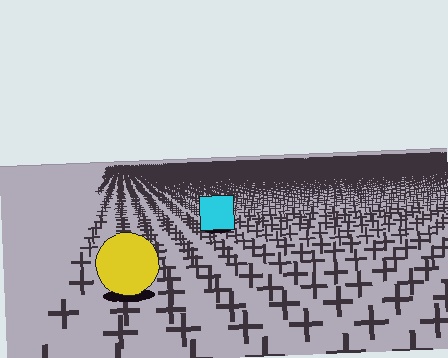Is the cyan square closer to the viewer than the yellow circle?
No. The yellow circle is closer — you can tell from the texture gradient: the ground texture is coarser near it.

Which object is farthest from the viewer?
The cyan square is farthest from the viewer. It appears smaller and the ground texture around it is denser.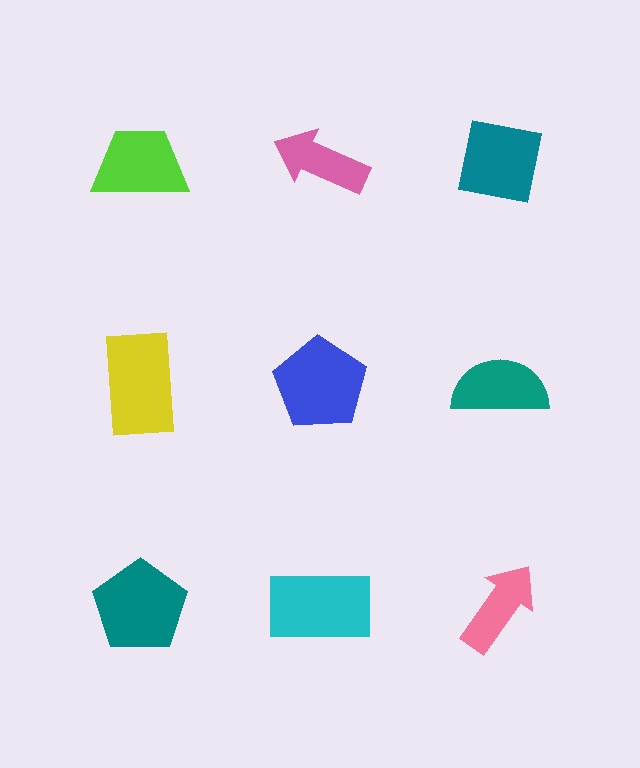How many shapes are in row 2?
3 shapes.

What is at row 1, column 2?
A pink arrow.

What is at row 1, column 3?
A teal square.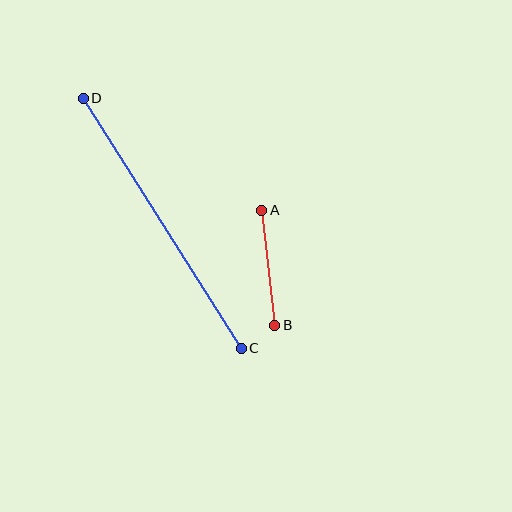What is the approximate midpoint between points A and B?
The midpoint is at approximately (268, 268) pixels.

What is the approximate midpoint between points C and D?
The midpoint is at approximately (162, 223) pixels.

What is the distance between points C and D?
The distance is approximately 296 pixels.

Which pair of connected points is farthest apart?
Points C and D are farthest apart.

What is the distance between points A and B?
The distance is approximately 116 pixels.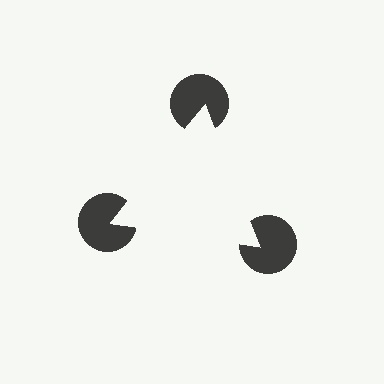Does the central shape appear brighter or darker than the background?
It typically appears slightly brighter than the background, even though no actual brightness change is drawn.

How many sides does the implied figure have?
3 sides.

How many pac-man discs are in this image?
There are 3 — one at each vertex of the illusory triangle.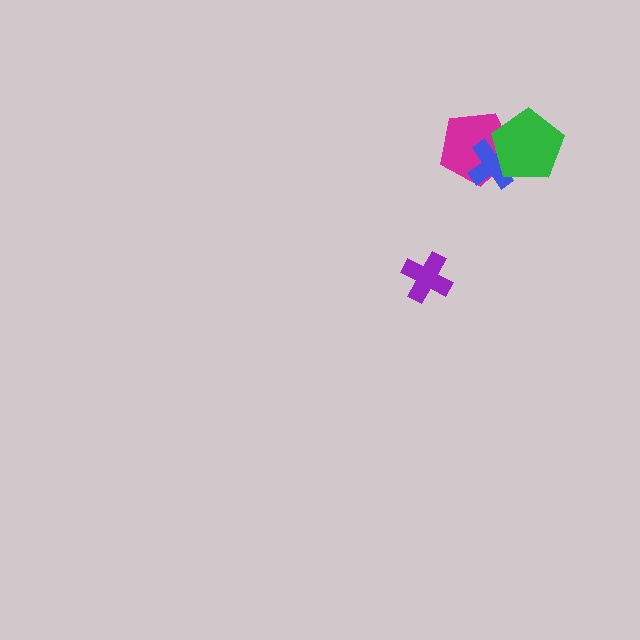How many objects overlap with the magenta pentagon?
2 objects overlap with the magenta pentagon.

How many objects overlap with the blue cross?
2 objects overlap with the blue cross.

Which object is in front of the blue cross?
The green pentagon is in front of the blue cross.